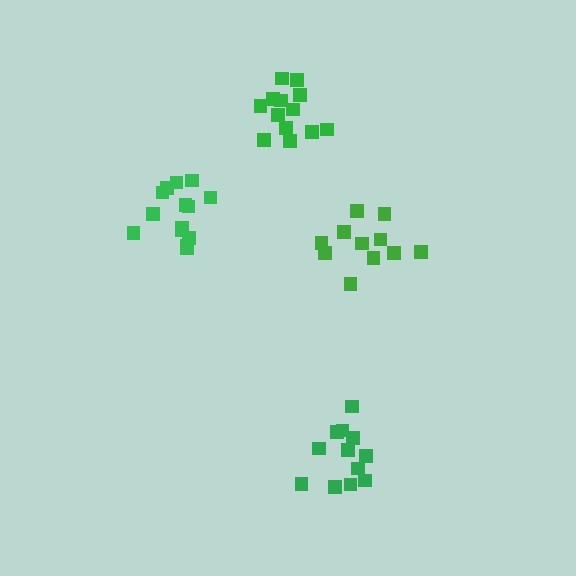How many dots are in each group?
Group 1: 12 dots, Group 2: 11 dots, Group 3: 14 dots, Group 4: 13 dots (50 total).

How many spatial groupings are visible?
There are 4 spatial groupings.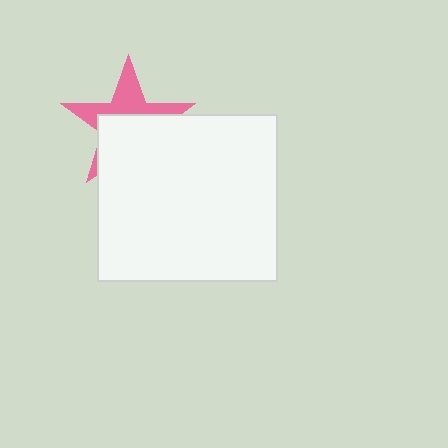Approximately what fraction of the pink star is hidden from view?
Roughly 58% of the pink star is hidden behind the white rectangle.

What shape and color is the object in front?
The object in front is a white rectangle.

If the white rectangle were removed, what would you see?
You would see the complete pink star.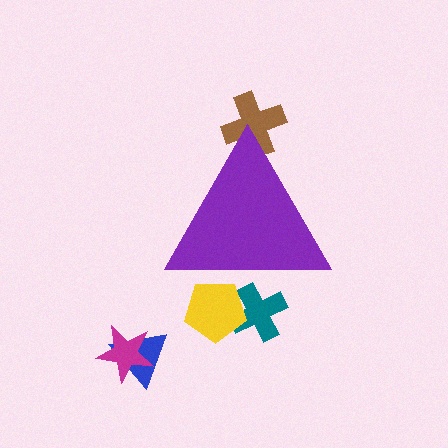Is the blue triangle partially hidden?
No, the blue triangle is fully visible.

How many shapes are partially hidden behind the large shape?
3 shapes are partially hidden.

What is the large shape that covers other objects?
A purple triangle.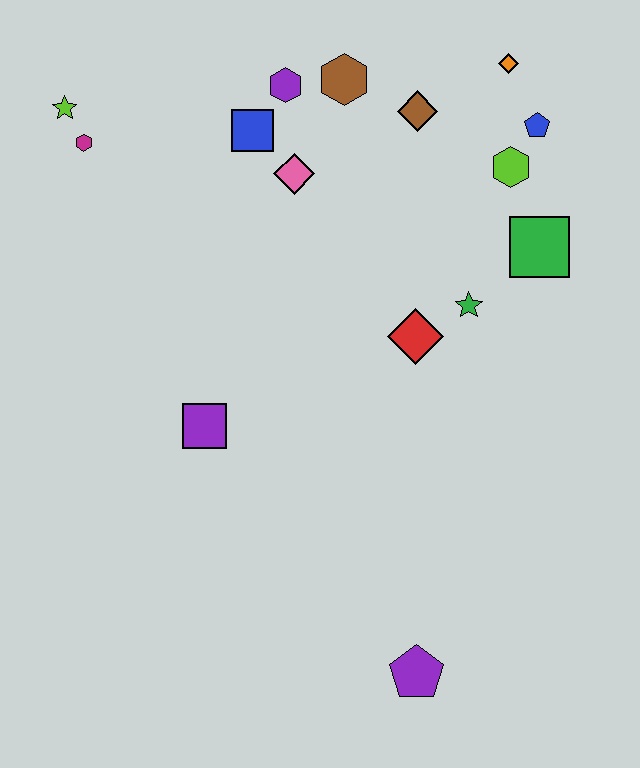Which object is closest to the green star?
The red diamond is closest to the green star.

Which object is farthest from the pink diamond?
The purple pentagon is farthest from the pink diamond.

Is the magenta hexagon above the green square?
Yes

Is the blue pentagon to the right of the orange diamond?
Yes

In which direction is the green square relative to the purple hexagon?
The green square is to the right of the purple hexagon.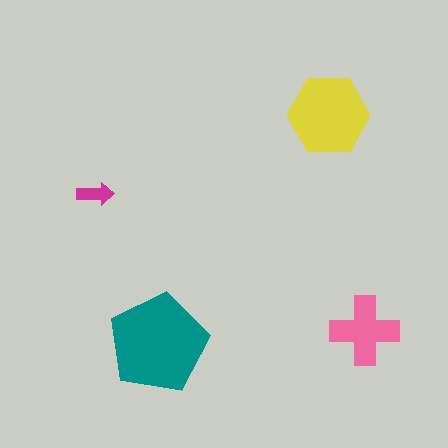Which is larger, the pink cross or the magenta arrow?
The pink cross.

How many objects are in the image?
There are 4 objects in the image.